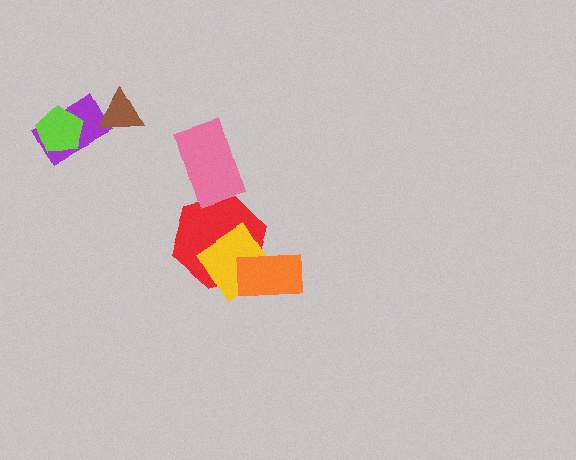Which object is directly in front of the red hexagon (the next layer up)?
The yellow diamond is directly in front of the red hexagon.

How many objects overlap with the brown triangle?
1 object overlaps with the brown triangle.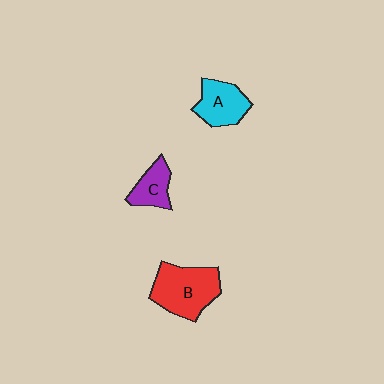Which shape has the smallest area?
Shape C (purple).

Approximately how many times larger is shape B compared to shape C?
Approximately 2.0 times.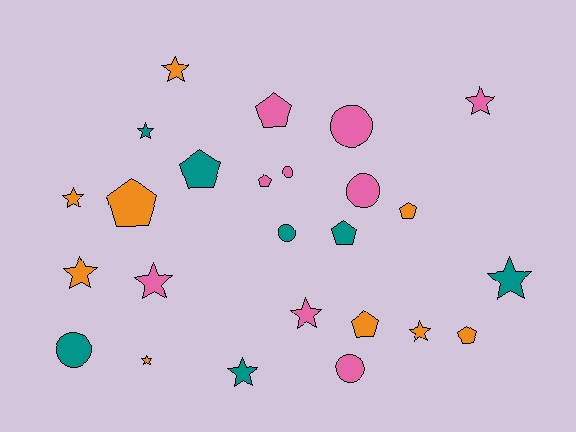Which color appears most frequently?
Pink, with 9 objects.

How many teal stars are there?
There are 3 teal stars.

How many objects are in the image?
There are 25 objects.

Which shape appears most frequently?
Star, with 11 objects.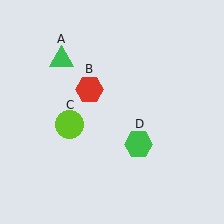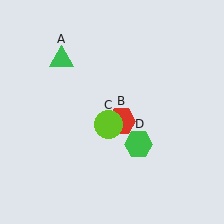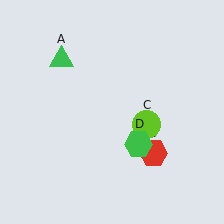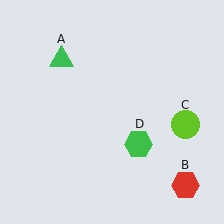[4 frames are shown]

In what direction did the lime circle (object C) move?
The lime circle (object C) moved right.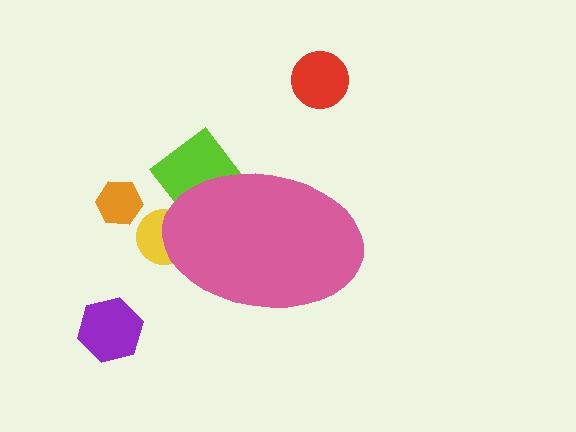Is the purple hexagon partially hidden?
No, the purple hexagon is fully visible.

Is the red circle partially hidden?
No, the red circle is fully visible.